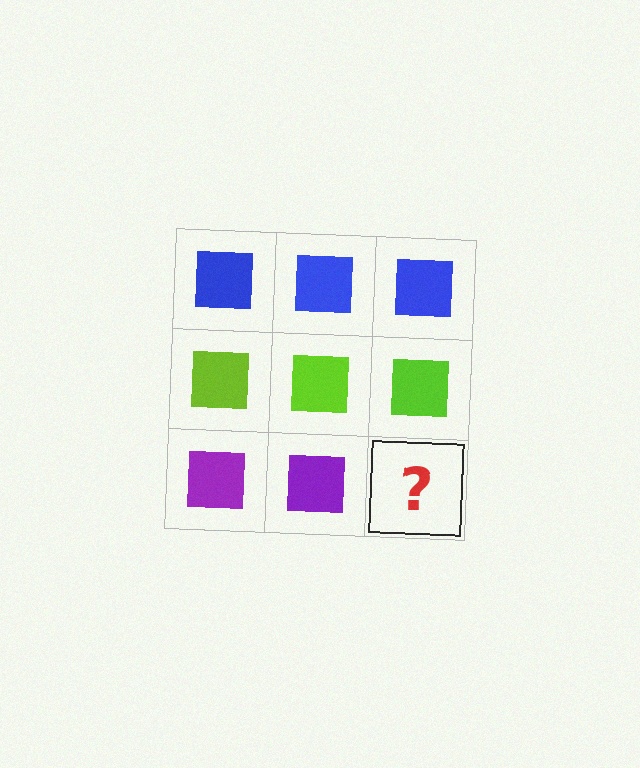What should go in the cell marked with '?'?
The missing cell should contain a purple square.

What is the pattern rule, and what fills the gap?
The rule is that each row has a consistent color. The gap should be filled with a purple square.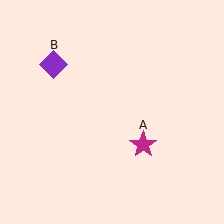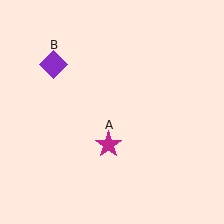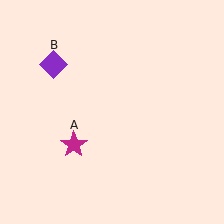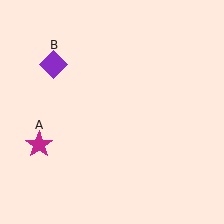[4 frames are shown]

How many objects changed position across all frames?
1 object changed position: magenta star (object A).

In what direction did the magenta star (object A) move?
The magenta star (object A) moved left.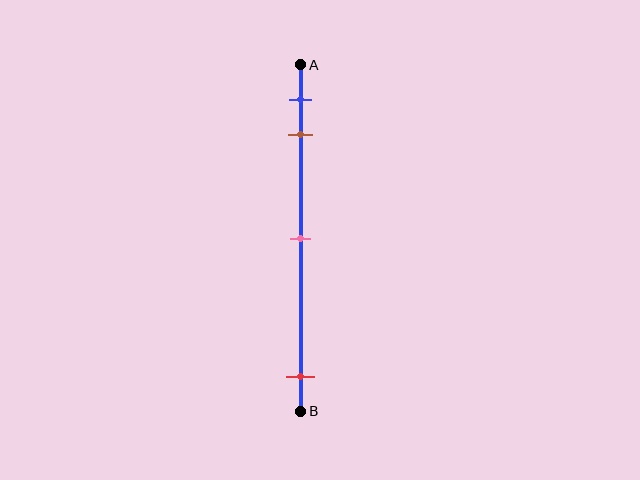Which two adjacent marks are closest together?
The blue and brown marks are the closest adjacent pair.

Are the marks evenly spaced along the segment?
No, the marks are not evenly spaced.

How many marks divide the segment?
There are 4 marks dividing the segment.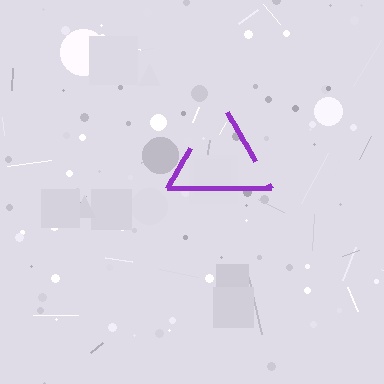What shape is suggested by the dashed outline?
The dashed outline suggests a triangle.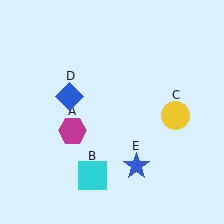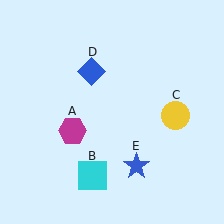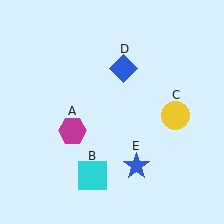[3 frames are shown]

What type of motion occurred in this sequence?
The blue diamond (object D) rotated clockwise around the center of the scene.